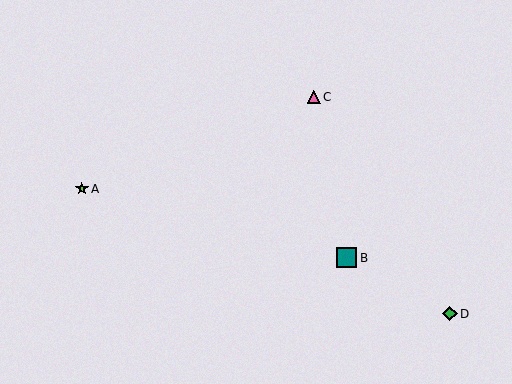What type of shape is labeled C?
Shape C is a pink triangle.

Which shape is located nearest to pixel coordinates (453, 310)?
The green diamond (labeled D) at (450, 314) is nearest to that location.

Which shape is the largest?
The teal square (labeled B) is the largest.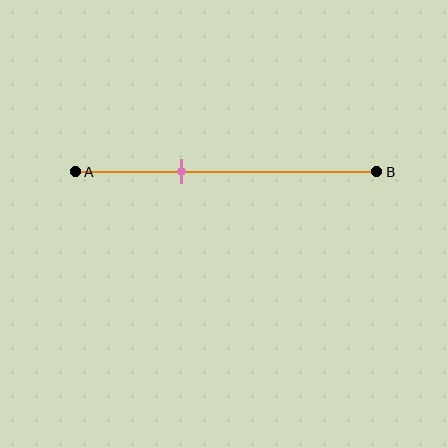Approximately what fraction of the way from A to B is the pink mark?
The pink mark is approximately 35% of the way from A to B.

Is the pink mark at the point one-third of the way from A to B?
Yes, the mark is approximately at the one-third point.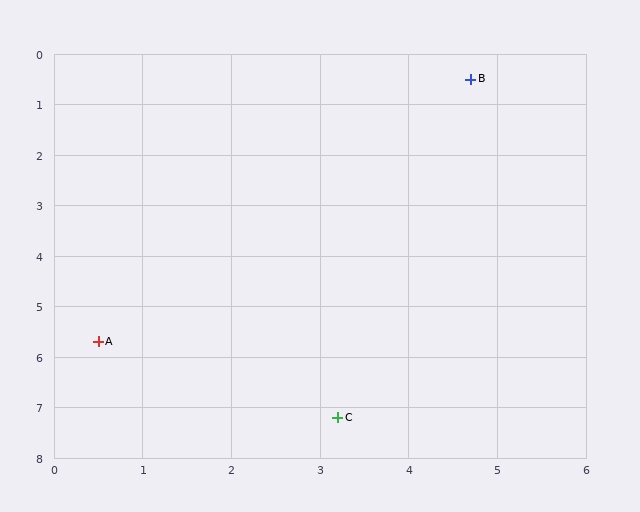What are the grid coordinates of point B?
Point B is at approximately (4.7, 0.5).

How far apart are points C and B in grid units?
Points C and B are about 6.9 grid units apart.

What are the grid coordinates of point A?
Point A is at approximately (0.5, 5.7).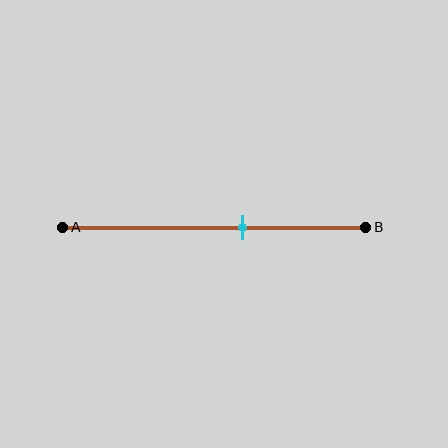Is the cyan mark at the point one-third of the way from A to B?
No, the mark is at about 60% from A, not at the 33% one-third point.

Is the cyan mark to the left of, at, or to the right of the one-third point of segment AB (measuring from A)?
The cyan mark is to the right of the one-third point of segment AB.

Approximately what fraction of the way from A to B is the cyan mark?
The cyan mark is approximately 60% of the way from A to B.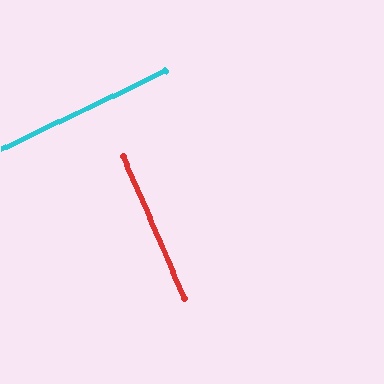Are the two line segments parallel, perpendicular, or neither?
Perpendicular — they meet at approximately 88°.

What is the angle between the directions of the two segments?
Approximately 88 degrees.